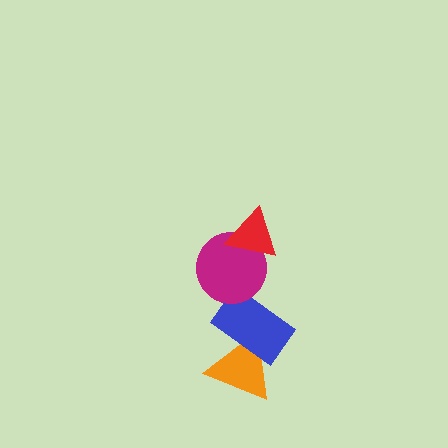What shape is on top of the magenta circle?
The red triangle is on top of the magenta circle.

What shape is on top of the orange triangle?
The blue rectangle is on top of the orange triangle.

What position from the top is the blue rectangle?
The blue rectangle is 3rd from the top.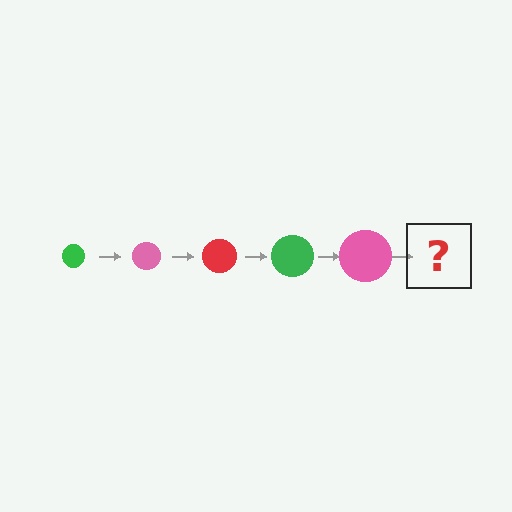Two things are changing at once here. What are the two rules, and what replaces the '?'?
The two rules are that the circle grows larger each step and the color cycles through green, pink, and red. The '?' should be a red circle, larger than the previous one.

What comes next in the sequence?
The next element should be a red circle, larger than the previous one.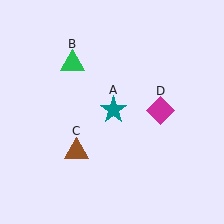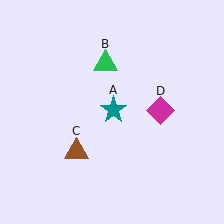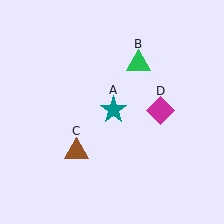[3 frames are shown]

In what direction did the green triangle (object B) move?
The green triangle (object B) moved right.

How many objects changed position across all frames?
1 object changed position: green triangle (object B).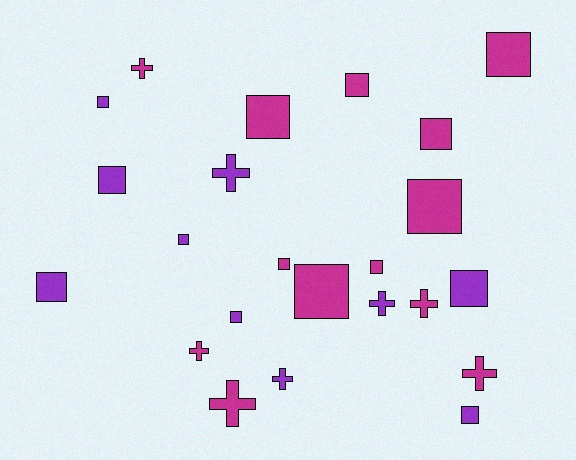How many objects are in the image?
There are 23 objects.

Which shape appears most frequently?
Square, with 15 objects.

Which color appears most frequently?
Magenta, with 13 objects.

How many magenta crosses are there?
There are 5 magenta crosses.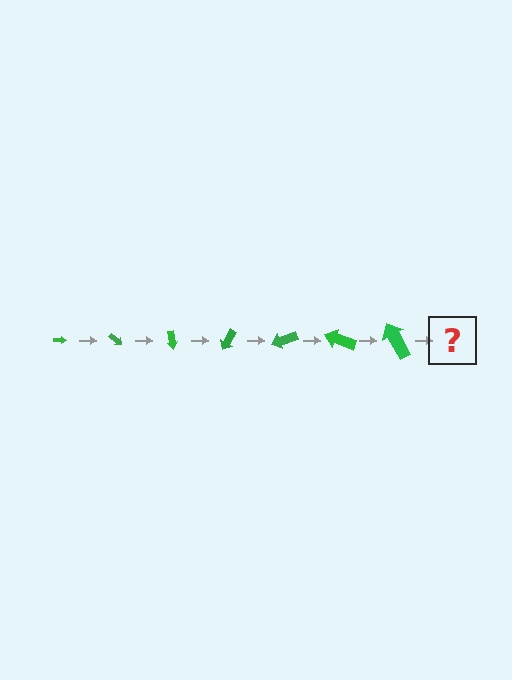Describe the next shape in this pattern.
It should be an arrow, larger than the previous one and rotated 280 degrees from the start.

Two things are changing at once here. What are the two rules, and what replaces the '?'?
The two rules are that the arrow grows larger each step and it rotates 40 degrees each step. The '?' should be an arrow, larger than the previous one and rotated 280 degrees from the start.